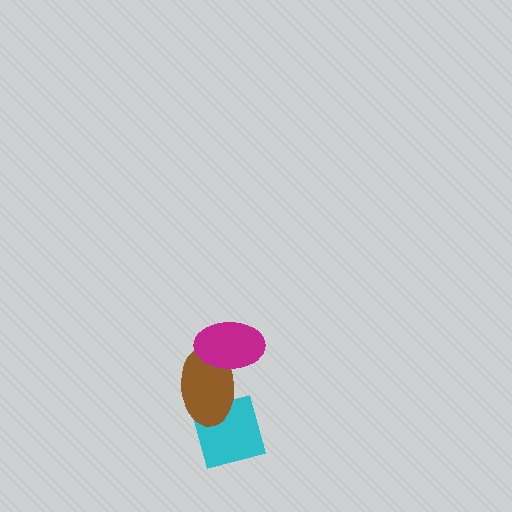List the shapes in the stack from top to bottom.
From top to bottom: the magenta ellipse, the brown ellipse, the cyan diamond.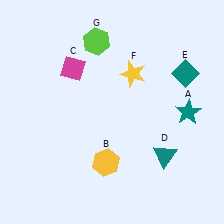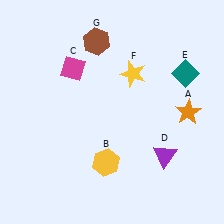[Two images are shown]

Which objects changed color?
A changed from teal to orange. D changed from teal to purple. G changed from lime to brown.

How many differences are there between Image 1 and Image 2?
There are 3 differences between the two images.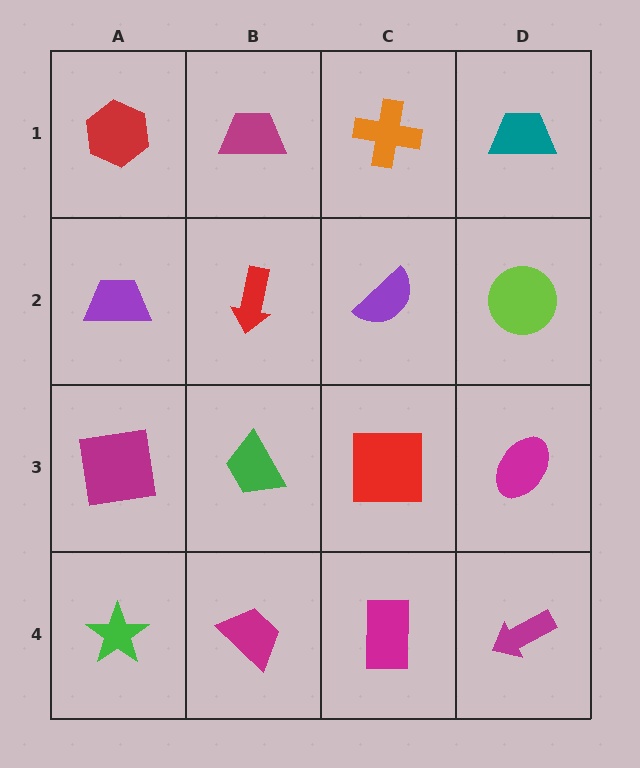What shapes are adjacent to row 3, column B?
A red arrow (row 2, column B), a magenta trapezoid (row 4, column B), a magenta square (row 3, column A), a red square (row 3, column C).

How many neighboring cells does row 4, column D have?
2.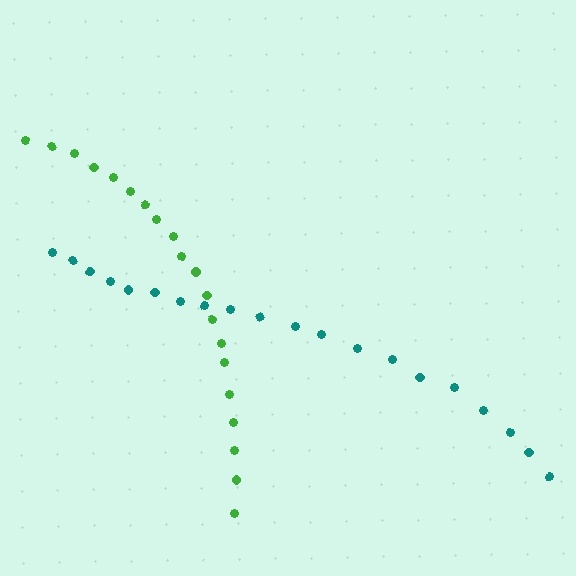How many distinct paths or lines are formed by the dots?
There are 2 distinct paths.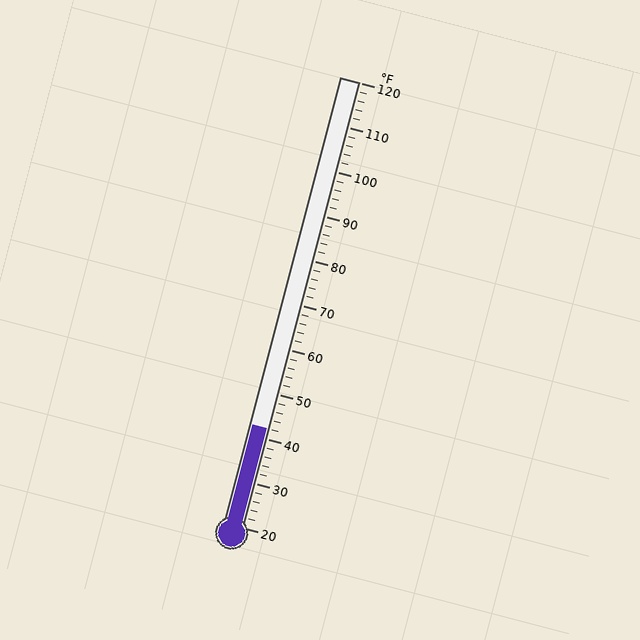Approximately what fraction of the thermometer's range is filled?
The thermometer is filled to approximately 20% of its range.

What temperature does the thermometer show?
The thermometer shows approximately 42°F.